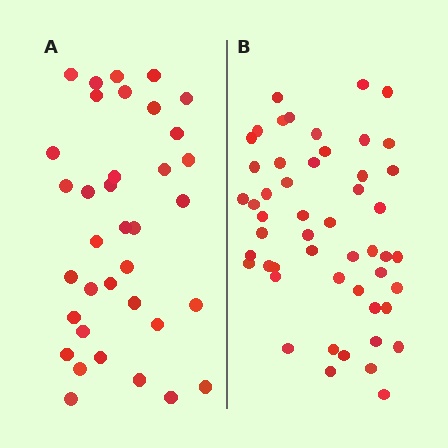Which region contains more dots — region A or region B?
Region B (the right region) has more dots.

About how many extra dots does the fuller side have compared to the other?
Region B has approximately 15 more dots than region A.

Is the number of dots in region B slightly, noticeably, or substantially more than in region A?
Region B has noticeably more, but not dramatically so. The ratio is roughly 1.4 to 1.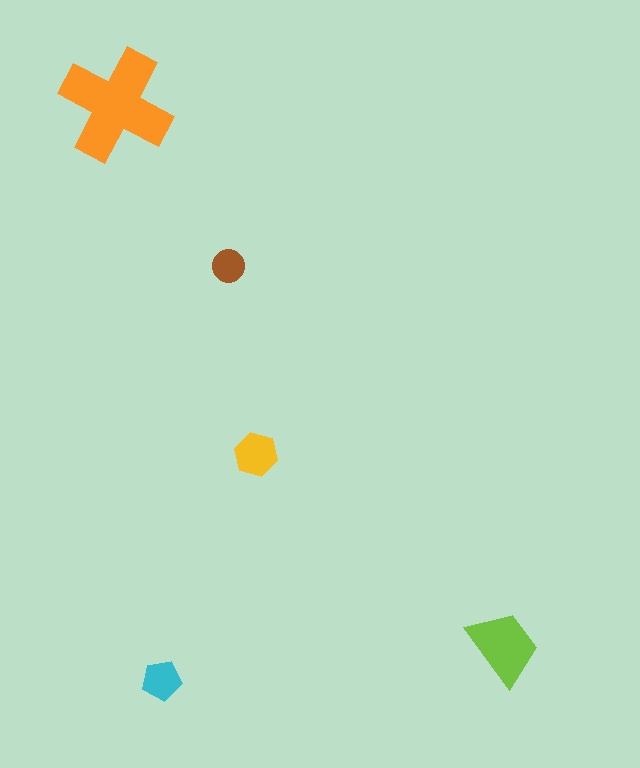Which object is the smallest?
The brown circle.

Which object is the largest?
The orange cross.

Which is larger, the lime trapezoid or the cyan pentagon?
The lime trapezoid.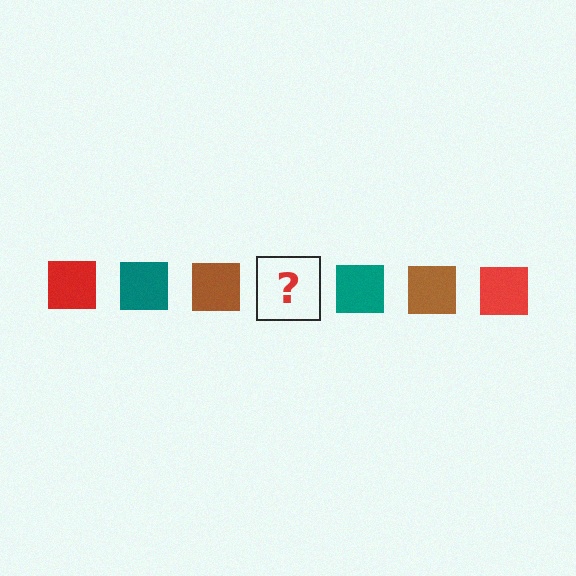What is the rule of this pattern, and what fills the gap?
The rule is that the pattern cycles through red, teal, brown squares. The gap should be filled with a red square.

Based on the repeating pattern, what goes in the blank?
The blank should be a red square.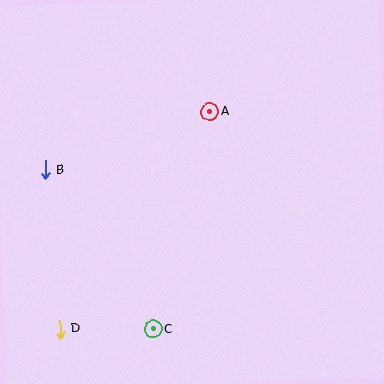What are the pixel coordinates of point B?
Point B is at (45, 170).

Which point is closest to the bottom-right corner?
Point C is closest to the bottom-right corner.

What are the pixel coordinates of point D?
Point D is at (60, 329).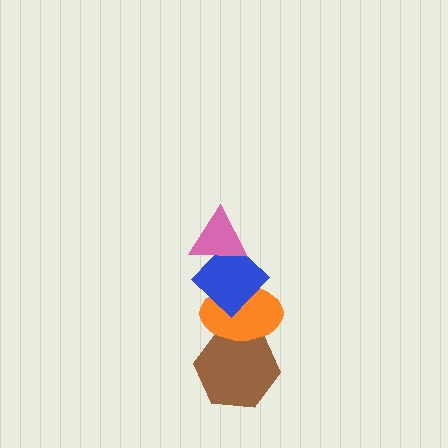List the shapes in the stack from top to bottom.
From top to bottom: the pink triangle, the blue diamond, the orange ellipse, the brown hexagon.